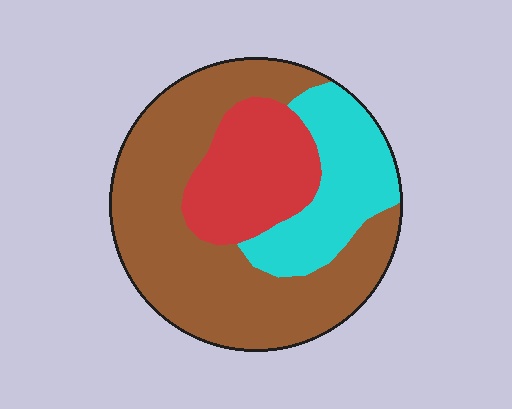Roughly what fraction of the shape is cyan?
Cyan covers about 20% of the shape.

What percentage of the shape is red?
Red covers around 20% of the shape.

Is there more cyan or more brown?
Brown.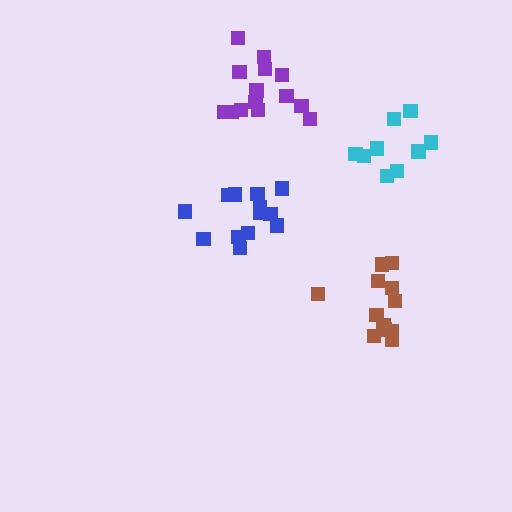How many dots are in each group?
Group 1: 13 dots, Group 2: 9 dots, Group 3: 14 dots, Group 4: 12 dots (48 total).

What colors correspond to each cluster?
The clusters are colored: blue, cyan, purple, brown.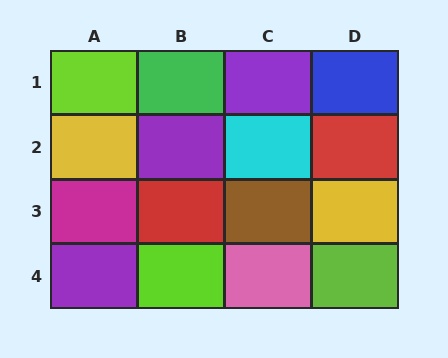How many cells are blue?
1 cell is blue.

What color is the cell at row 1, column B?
Green.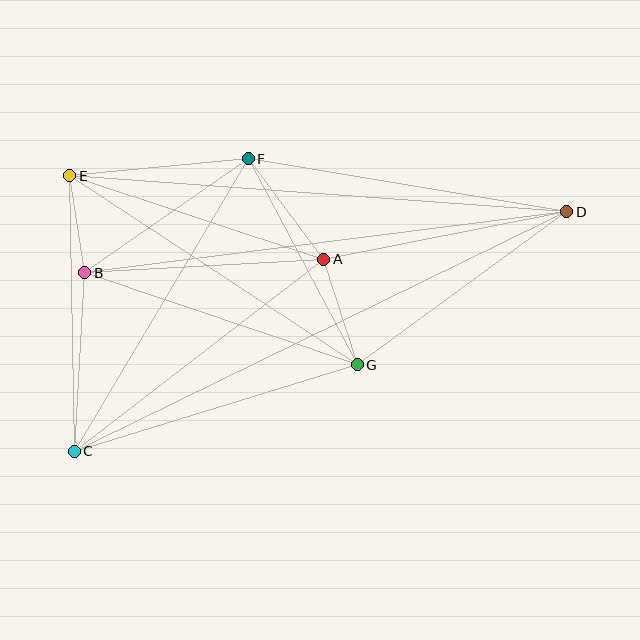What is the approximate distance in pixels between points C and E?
The distance between C and E is approximately 275 pixels.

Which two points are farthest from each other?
Points C and D are farthest from each other.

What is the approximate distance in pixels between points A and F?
The distance between A and F is approximately 125 pixels.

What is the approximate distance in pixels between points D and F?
The distance between D and F is approximately 323 pixels.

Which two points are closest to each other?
Points B and E are closest to each other.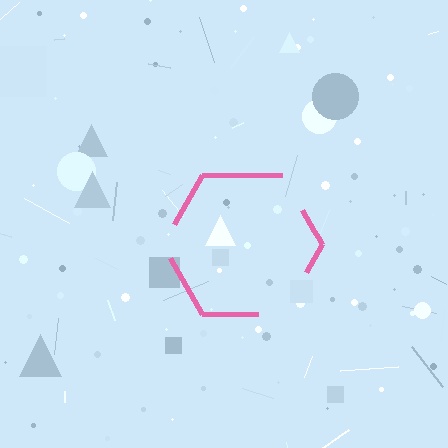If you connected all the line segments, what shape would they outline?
They would outline a hexagon.